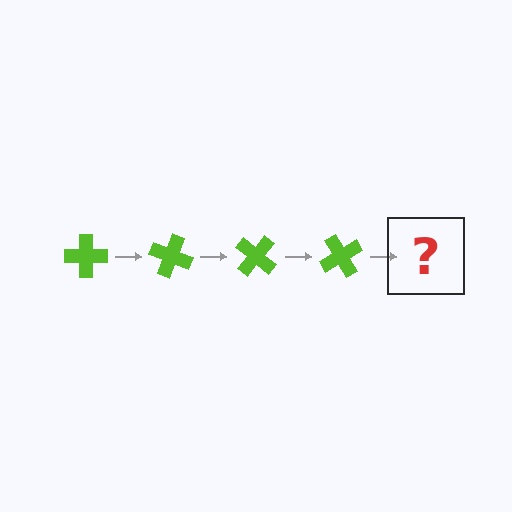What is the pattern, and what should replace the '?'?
The pattern is that the cross rotates 20 degrees each step. The '?' should be a lime cross rotated 80 degrees.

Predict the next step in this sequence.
The next step is a lime cross rotated 80 degrees.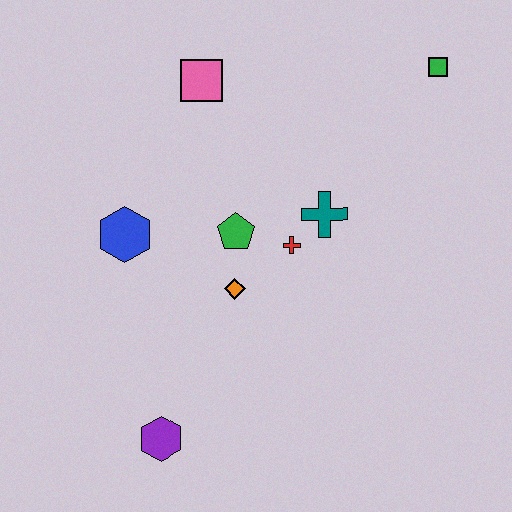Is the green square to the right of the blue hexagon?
Yes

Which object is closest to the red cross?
The teal cross is closest to the red cross.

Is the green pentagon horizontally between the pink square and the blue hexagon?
No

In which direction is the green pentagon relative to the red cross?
The green pentagon is to the left of the red cross.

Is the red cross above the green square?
No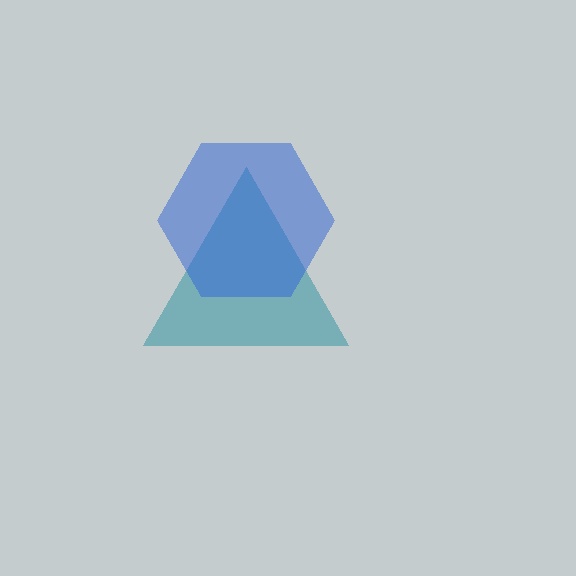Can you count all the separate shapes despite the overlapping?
Yes, there are 2 separate shapes.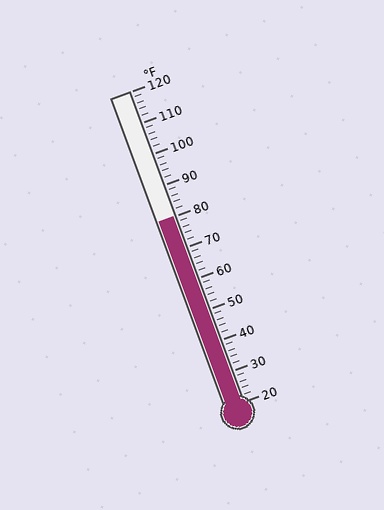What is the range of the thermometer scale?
The thermometer scale ranges from 20°F to 120°F.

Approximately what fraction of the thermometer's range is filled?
The thermometer is filled to approximately 60% of its range.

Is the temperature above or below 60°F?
The temperature is above 60°F.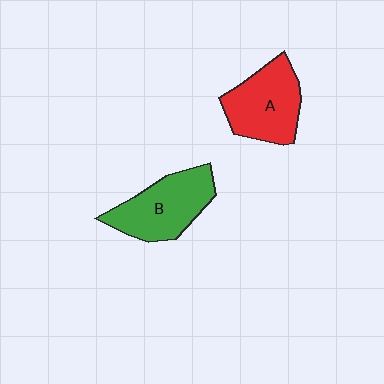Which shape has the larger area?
Shape B (green).